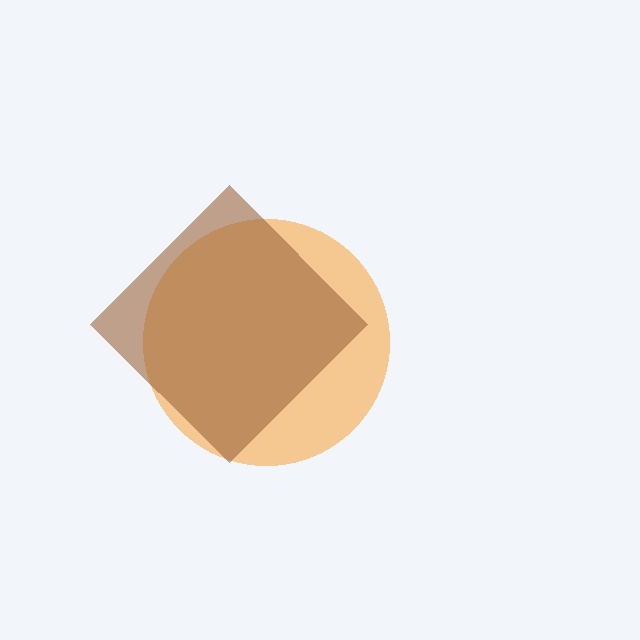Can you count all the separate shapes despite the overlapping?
Yes, there are 2 separate shapes.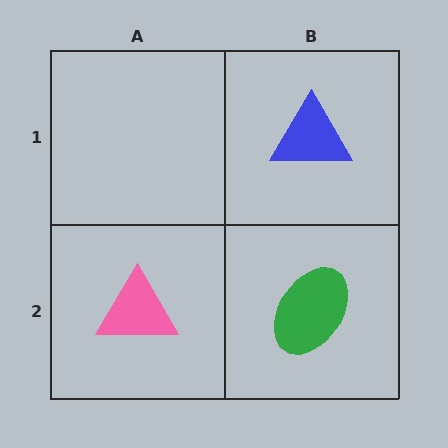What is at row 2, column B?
A green ellipse.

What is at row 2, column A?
A pink triangle.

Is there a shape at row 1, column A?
No, that cell is empty.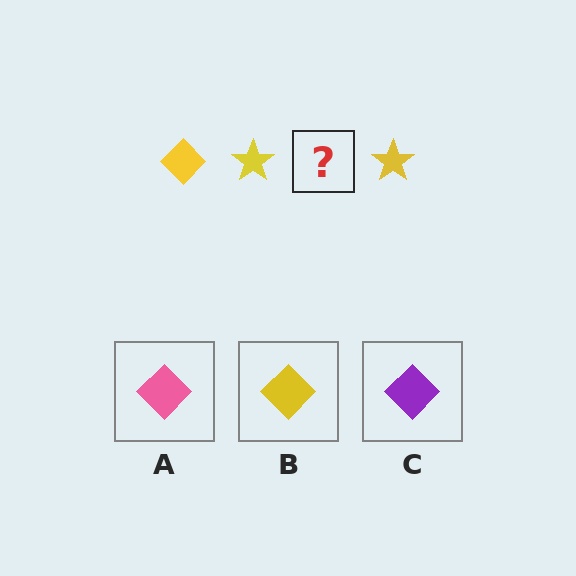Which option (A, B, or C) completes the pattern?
B.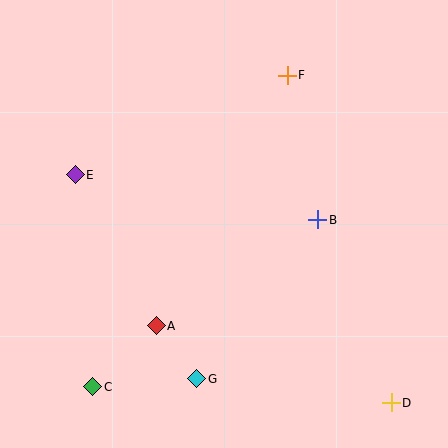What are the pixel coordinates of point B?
Point B is at (318, 220).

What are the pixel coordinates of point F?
Point F is at (287, 75).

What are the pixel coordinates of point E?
Point E is at (75, 175).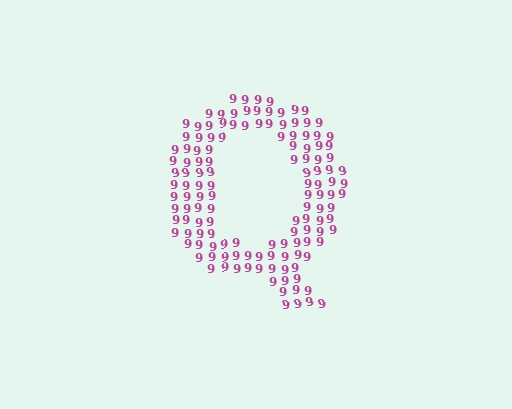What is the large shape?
The large shape is the letter Q.